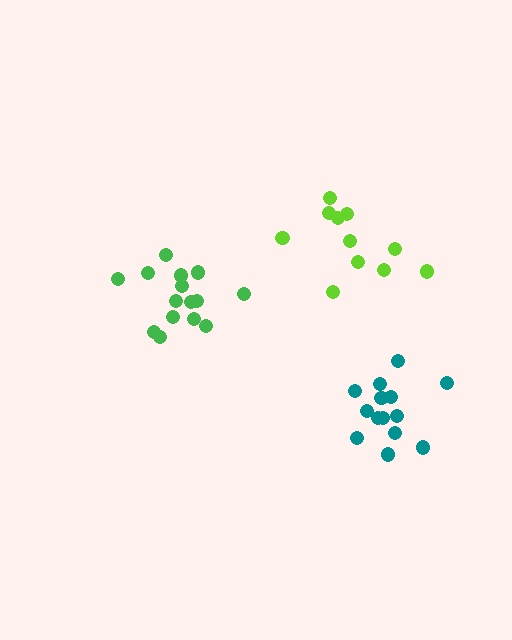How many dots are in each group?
Group 1: 14 dots, Group 2: 11 dots, Group 3: 15 dots (40 total).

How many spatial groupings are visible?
There are 3 spatial groupings.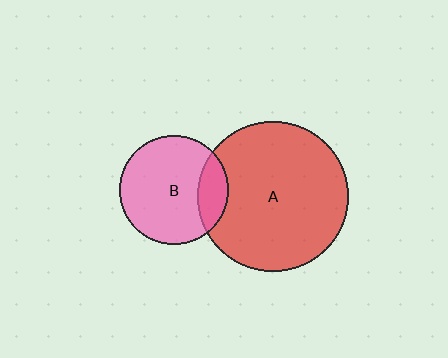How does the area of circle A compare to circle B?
Approximately 1.9 times.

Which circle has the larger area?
Circle A (red).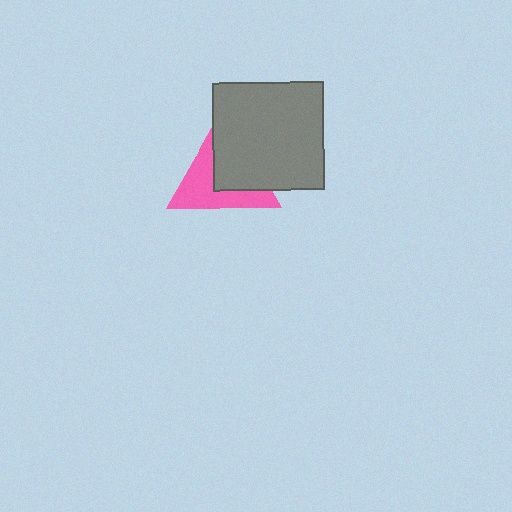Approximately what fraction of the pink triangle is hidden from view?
Roughly 50% of the pink triangle is hidden behind the gray rectangle.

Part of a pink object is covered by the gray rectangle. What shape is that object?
It is a triangle.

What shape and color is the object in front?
The object in front is a gray rectangle.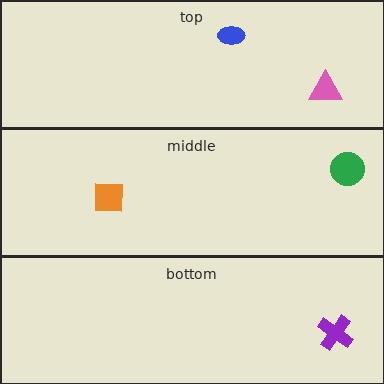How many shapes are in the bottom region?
1.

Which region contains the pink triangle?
The top region.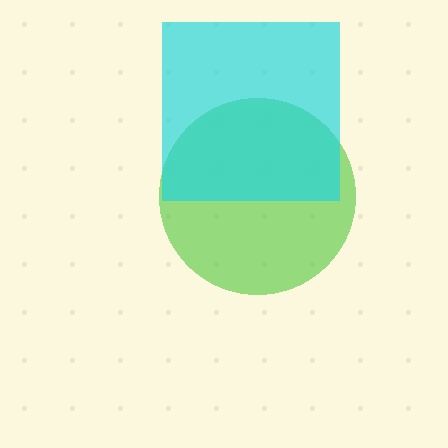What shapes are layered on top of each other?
The layered shapes are: a lime circle, a cyan square.